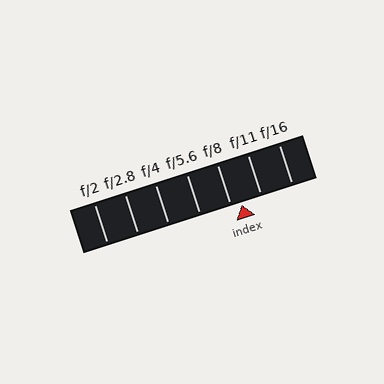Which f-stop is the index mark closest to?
The index mark is closest to f/8.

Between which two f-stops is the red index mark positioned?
The index mark is between f/8 and f/11.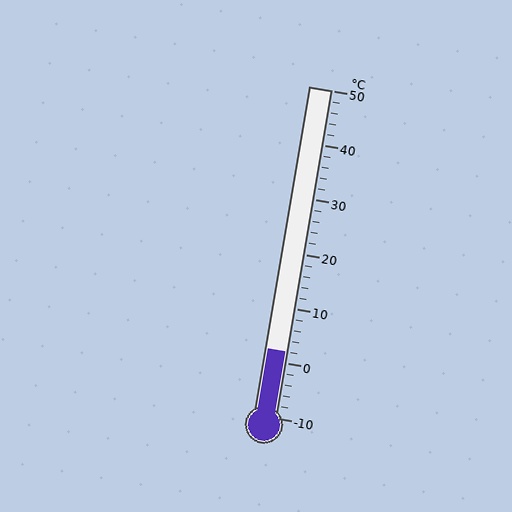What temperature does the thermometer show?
The thermometer shows approximately 2°C.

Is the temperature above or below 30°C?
The temperature is below 30°C.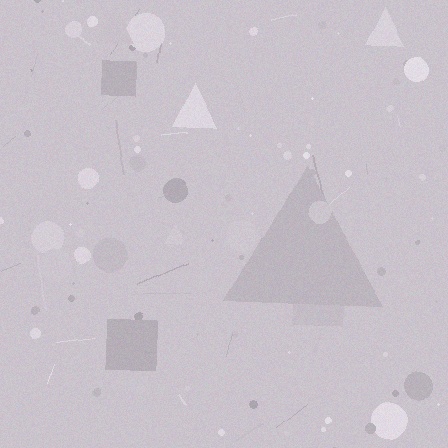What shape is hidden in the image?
A triangle is hidden in the image.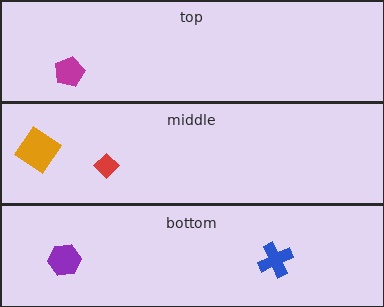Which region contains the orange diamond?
The middle region.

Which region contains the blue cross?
The bottom region.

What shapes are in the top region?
The magenta pentagon.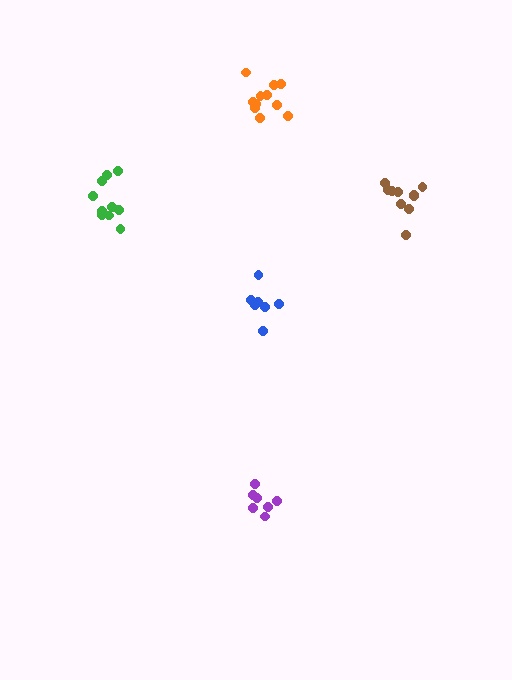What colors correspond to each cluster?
The clusters are colored: brown, orange, purple, blue, green.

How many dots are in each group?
Group 1: 10 dots, Group 2: 11 dots, Group 3: 7 dots, Group 4: 7 dots, Group 5: 10 dots (45 total).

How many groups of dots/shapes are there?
There are 5 groups.